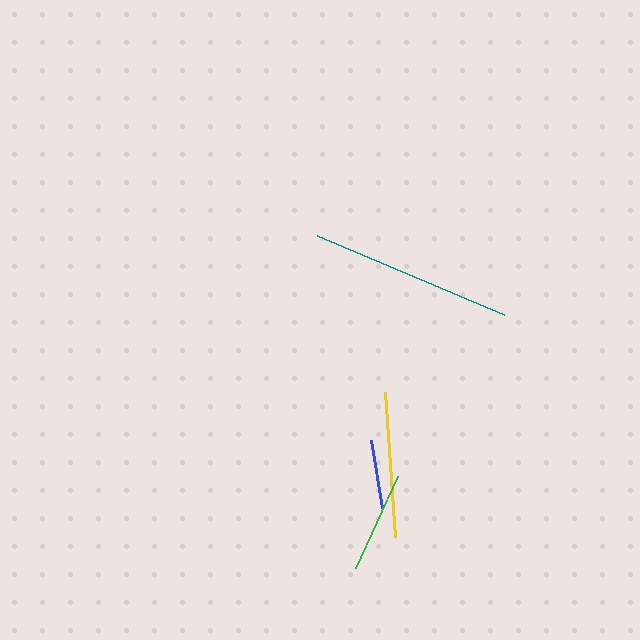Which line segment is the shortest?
The blue line is the shortest at approximately 69 pixels.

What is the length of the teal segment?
The teal segment is approximately 203 pixels long.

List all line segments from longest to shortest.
From longest to shortest: teal, yellow, green, blue.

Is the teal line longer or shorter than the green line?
The teal line is longer than the green line.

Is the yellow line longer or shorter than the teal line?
The teal line is longer than the yellow line.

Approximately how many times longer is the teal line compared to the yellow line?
The teal line is approximately 1.4 times the length of the yellow line.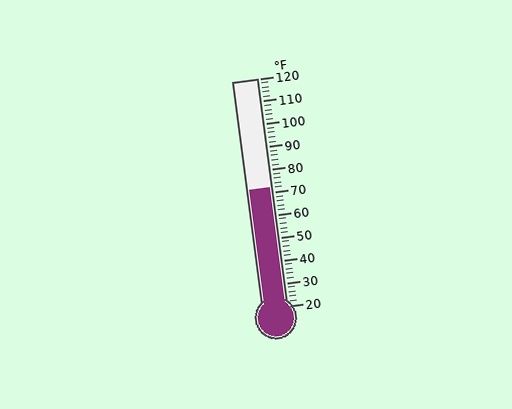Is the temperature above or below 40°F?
The temperature is above 40°F.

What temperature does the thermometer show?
The thermometer shows approximately 72°F.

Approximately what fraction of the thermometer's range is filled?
The thermometer is filled to approximately 50% of its range.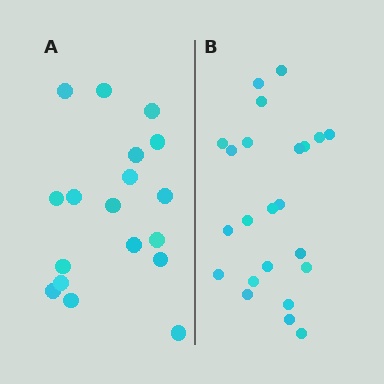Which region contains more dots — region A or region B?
Region B (the right region) has more dots.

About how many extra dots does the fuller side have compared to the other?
Region B has about 5 more dots than region A.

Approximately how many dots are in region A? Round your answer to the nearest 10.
About 20 dots. (The exact count is 18, which rounds to 20.)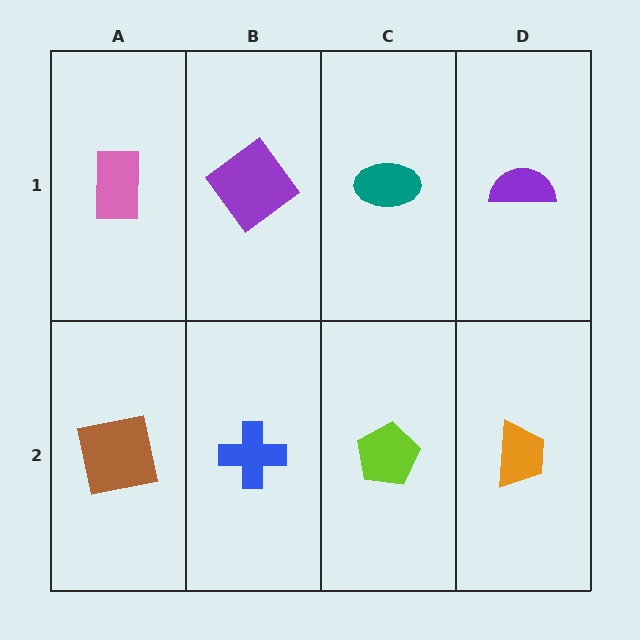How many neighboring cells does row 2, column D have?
2.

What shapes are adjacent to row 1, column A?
A brown square (row 2, column A), a purple diamond (row 1, column B).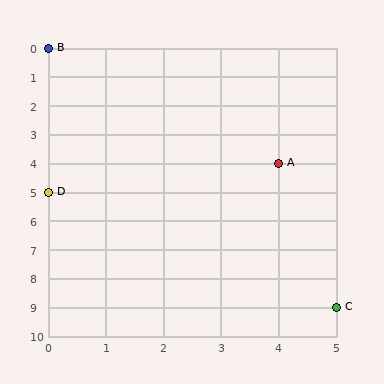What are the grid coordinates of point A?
Point A is at grid coordinates (4, 4).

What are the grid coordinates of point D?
Point D is at grid coordinates (0, 5).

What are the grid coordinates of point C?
Point C is at grid coordinates (5, 9).